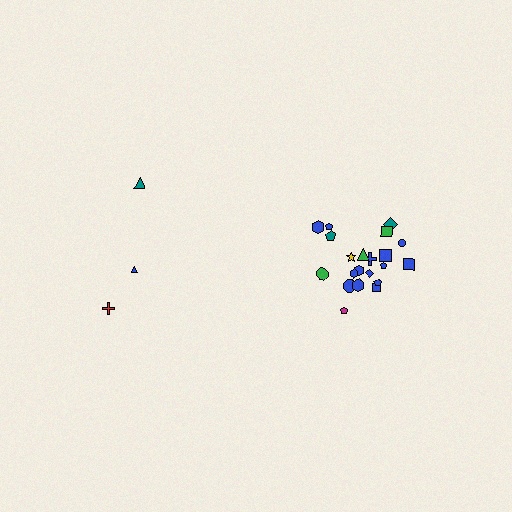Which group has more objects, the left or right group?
The right group.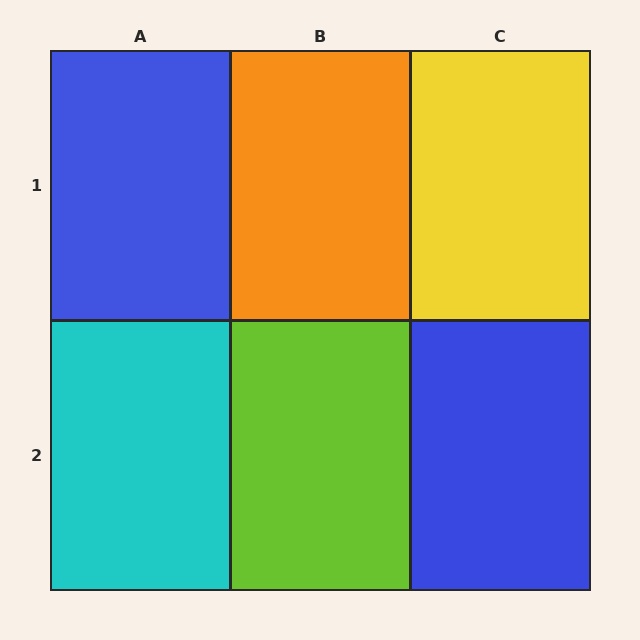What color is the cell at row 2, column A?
Cyan.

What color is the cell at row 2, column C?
Blue.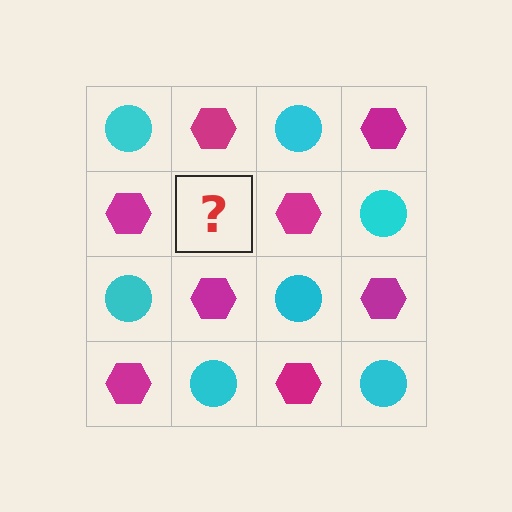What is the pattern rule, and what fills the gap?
The rule is that it alternates cyan circle and magenta hexagon in a checkerboard pattern. The gap should be filled with a cyan circle.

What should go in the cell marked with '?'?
The missing cell should contain a cyan circle.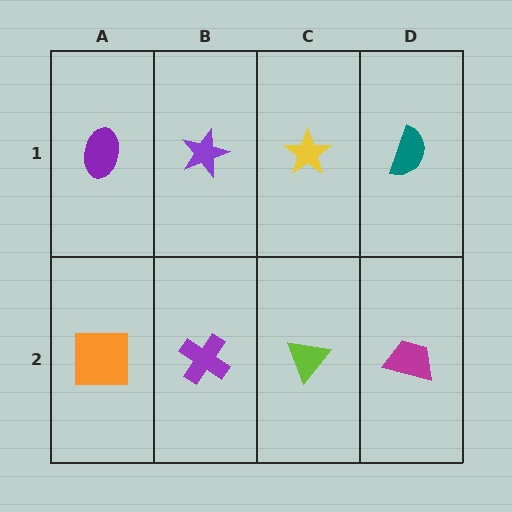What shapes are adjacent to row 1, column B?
A purple cross (row 2, column B), a purple ellipse (row 1, column A), a yellow star (row 1, column C).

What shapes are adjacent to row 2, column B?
A purple star (row 1, column B), an orange square (row 2, column A), a lime triangle (row 2, column C).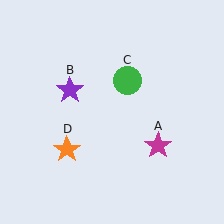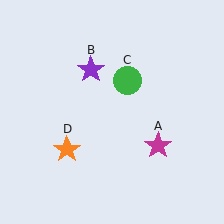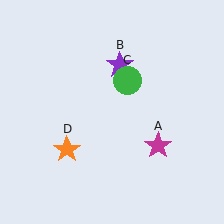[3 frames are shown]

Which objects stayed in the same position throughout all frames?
Magenta star (object A) and green circle (object C) and orange star (object D) remained stationary.